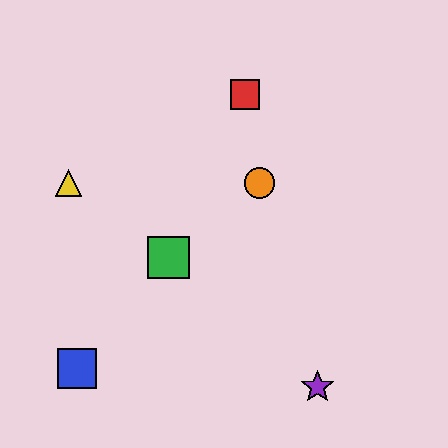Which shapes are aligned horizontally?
The yellow triangle, the orange circle are aligned horizontally.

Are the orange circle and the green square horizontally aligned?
No, the orange circle is at y≈183 and the green square is at y≈258.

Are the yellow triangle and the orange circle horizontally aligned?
Yes, both are at y≈183.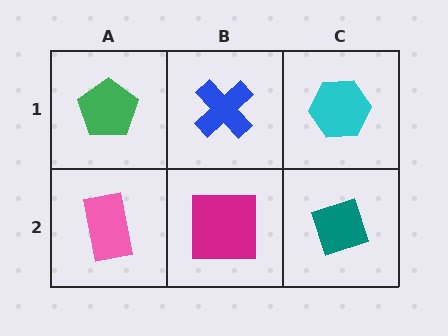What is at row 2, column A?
A pink rectangle.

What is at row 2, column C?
A teal diamond.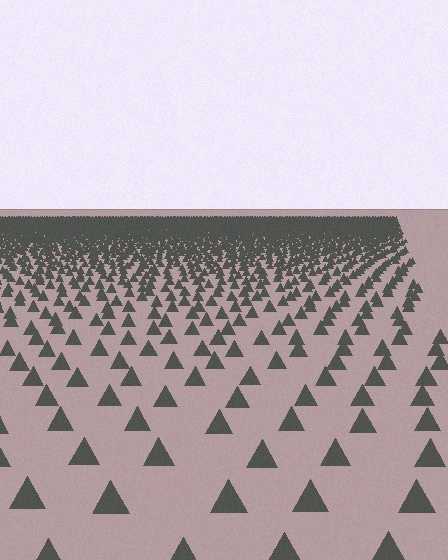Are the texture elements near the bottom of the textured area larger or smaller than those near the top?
Larger. Near the bottom, elements are closer to the viewer and appear at a bigger on-screen size.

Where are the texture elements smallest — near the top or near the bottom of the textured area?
Near the top.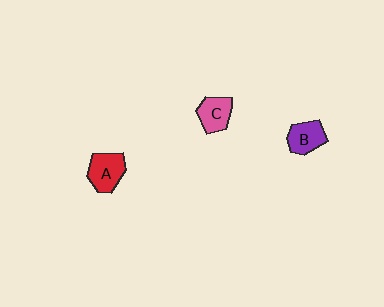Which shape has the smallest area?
Shape B (purple).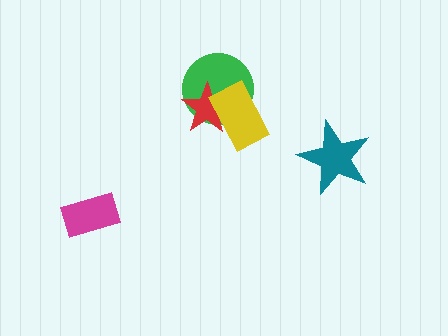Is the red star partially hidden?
Yes, it is partially covered by another shape.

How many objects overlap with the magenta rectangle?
0 objects overlap with the magenta rectangle.